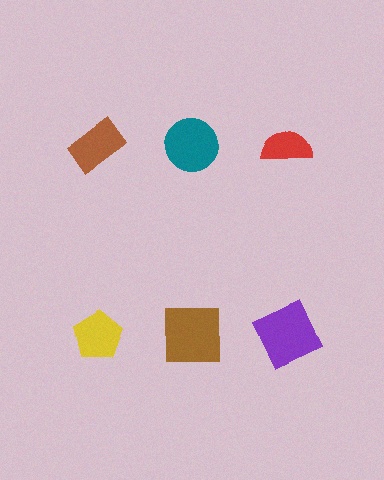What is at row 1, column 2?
A teal circle.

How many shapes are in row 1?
3 shapes.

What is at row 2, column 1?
A yellow pentagon.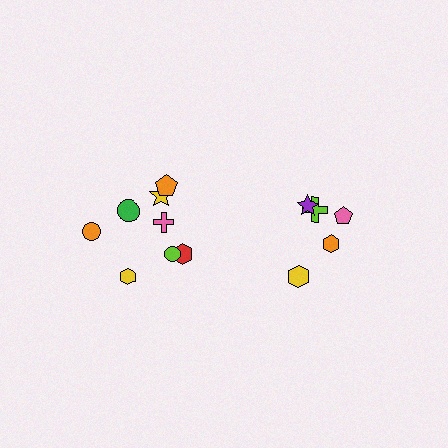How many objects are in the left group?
There are 8 objects.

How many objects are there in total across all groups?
There are 13 objects.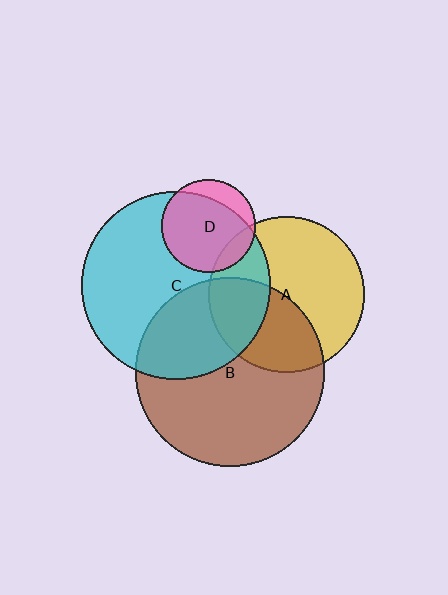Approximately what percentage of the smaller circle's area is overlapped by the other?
Approximately 30%.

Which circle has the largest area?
Circle B (brown).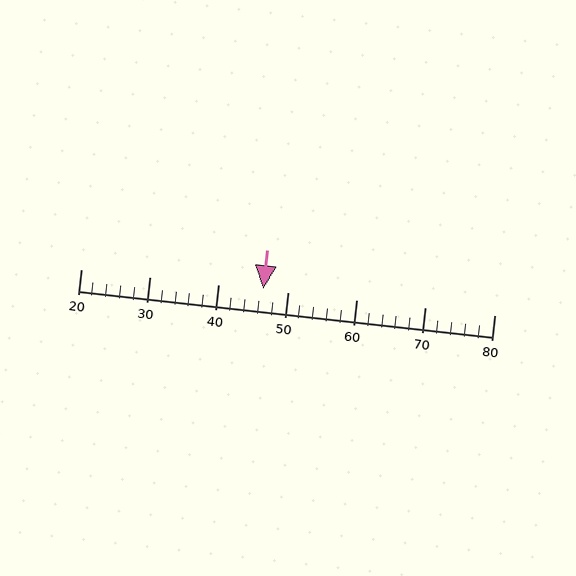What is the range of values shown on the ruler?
The ruler shows values from 20 to 80.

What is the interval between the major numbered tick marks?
The major tick marks are spaced 10 units apart.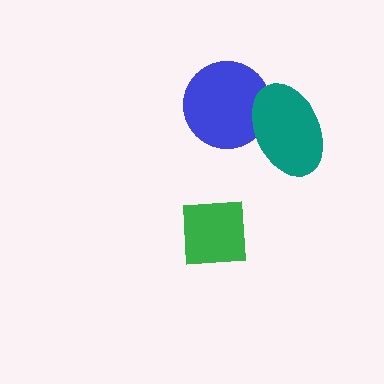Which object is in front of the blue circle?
The teal ellipse is in front of the blue circle.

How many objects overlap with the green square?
0 objects overlap with the green square.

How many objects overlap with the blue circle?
1 object overlaps with the blue circle.